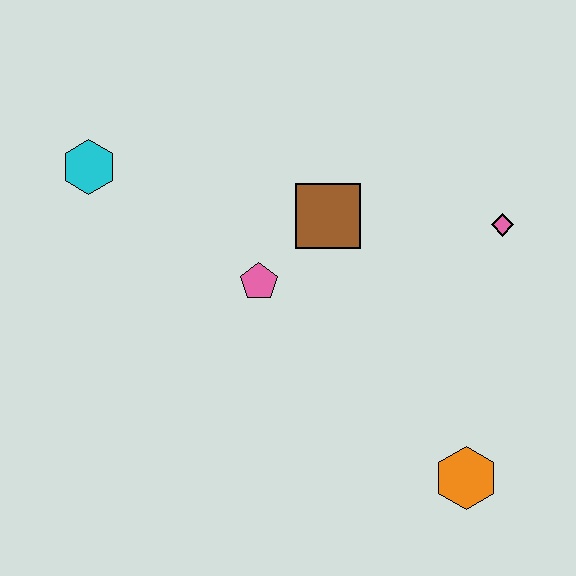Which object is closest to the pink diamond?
The brown square is closest to the pink diamond.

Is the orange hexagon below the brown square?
Yes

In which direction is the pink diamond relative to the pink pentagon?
The pink diamond is to the right of the pink pentagon.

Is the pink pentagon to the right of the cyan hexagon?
Yes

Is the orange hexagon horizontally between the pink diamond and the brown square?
Yes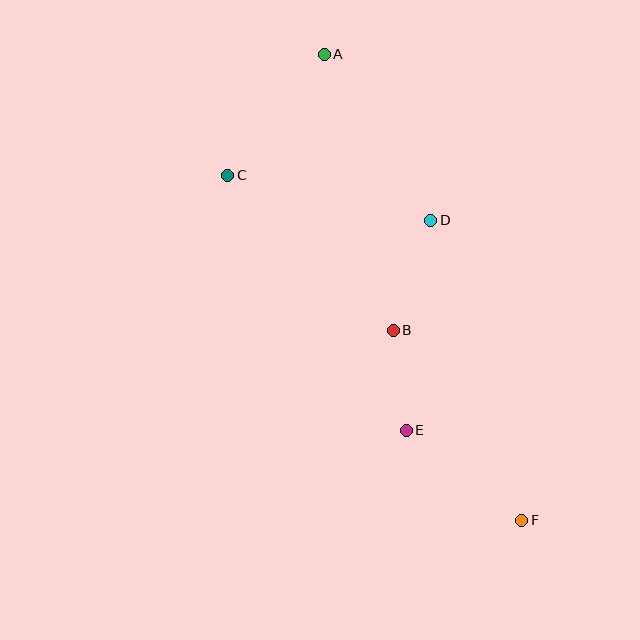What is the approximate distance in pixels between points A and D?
The distance between A and D is approximately 197 pixels.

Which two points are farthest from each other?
Points A and F are farthest from each other.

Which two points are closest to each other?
Points B and E are closest to each other.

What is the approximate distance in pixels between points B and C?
The distance between B and C is approximately 227 pixels.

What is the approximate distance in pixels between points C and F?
The distance between C and F is approximately 453 pixels.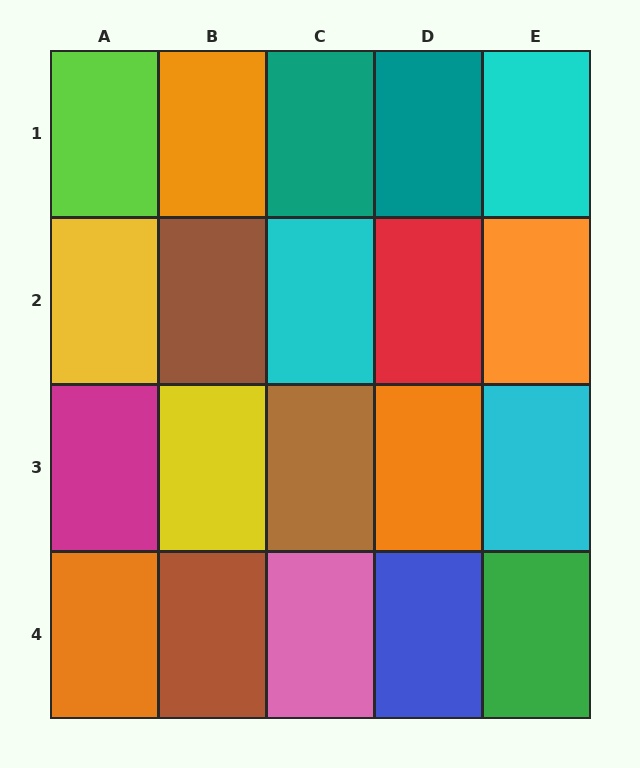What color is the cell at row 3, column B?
Yellow.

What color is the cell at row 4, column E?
Green.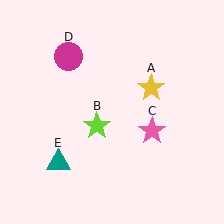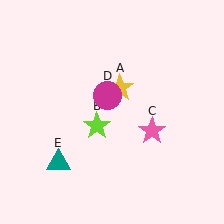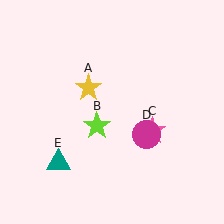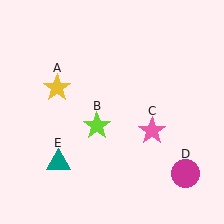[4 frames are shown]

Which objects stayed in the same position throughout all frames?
Lime star (object B) and pink star (object C) and teal triangle (object E) remained stationary.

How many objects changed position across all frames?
2 objects changed position: yellow star (object A), magenta circle (object D).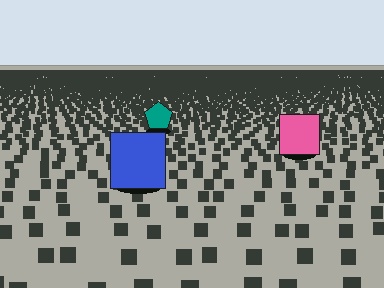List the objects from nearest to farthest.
From nearest to farthest: the blue square, the pink square, the teal pentagon.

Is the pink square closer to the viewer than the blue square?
No. The blue square is closer — you can tell from the texture gradient: the ground texture is coarser near it.